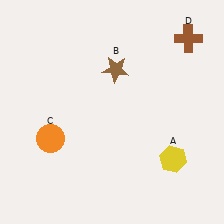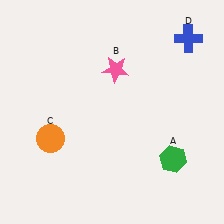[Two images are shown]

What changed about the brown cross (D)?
In Image 1, D is brown. In Image 2, it changed to blue.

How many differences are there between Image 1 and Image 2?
There are 3 differences between the two images.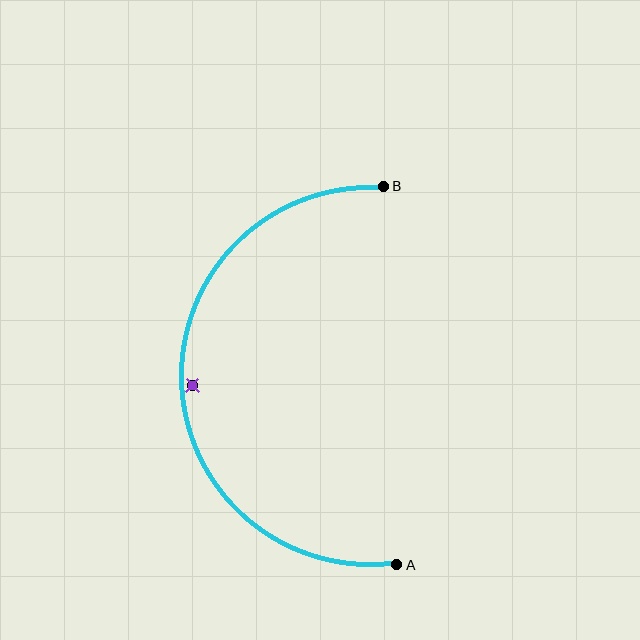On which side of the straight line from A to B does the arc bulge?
The arc bulges to the left of the straight line connecting A and B.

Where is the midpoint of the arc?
The arc midpoint is the point on the curve farthest from the straight line joining A and B. It sits to the left of that line.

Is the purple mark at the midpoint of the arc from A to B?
No — the purple mark does not lie on the arc at all. It sits slightly inside the curve.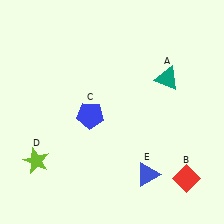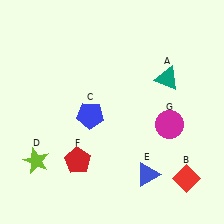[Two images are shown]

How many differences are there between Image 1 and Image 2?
There are 2 differences between the two images.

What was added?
A red pentagon (F), a magenta circle (G) were added in Image 2.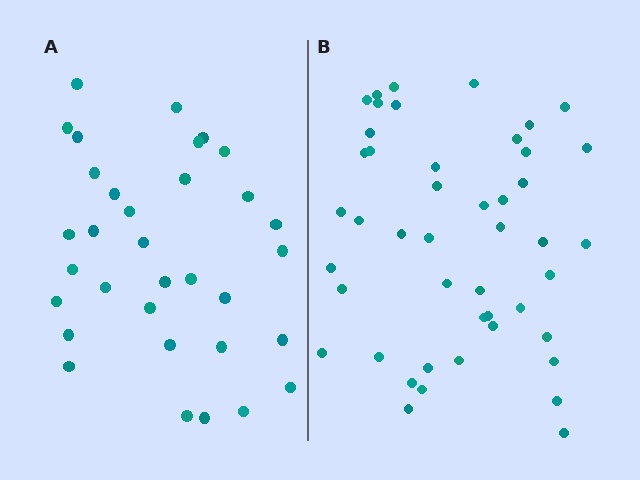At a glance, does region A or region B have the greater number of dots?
Region B (the right region) has more dots.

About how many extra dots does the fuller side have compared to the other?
Region B has approximately 15 more dots than region A.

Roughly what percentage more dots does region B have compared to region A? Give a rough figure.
About 40% more.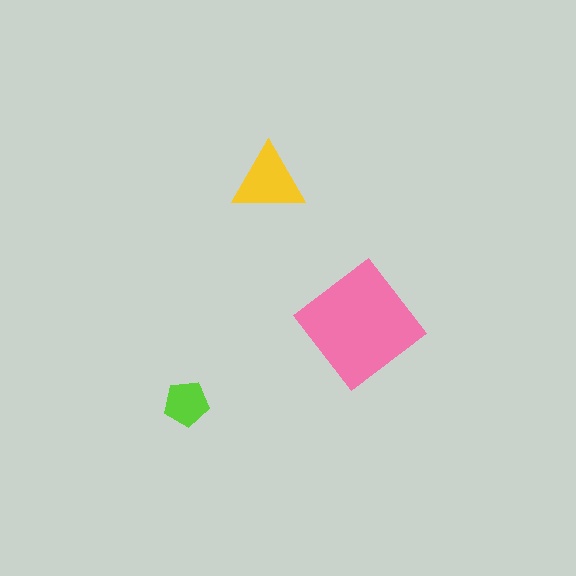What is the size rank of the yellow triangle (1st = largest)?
2nd.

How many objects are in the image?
There are 3 objects in the image.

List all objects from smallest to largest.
The lime pentagon, the yellow triangle, the pink diamond.